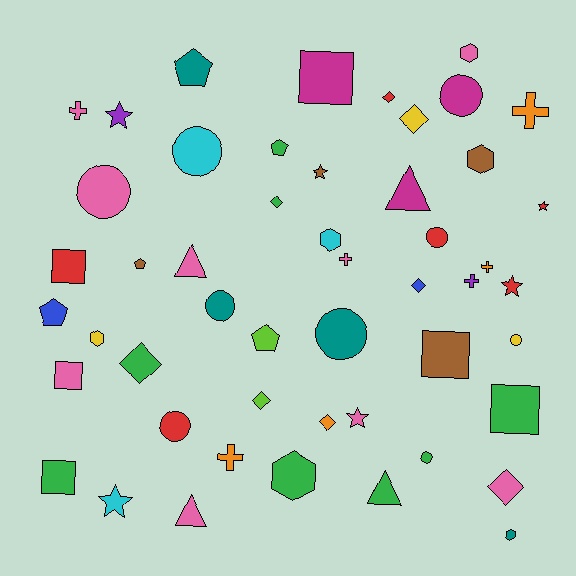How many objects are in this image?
There are 50 objects.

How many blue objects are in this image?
There are 2 blue objects.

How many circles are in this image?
There are 9 circles.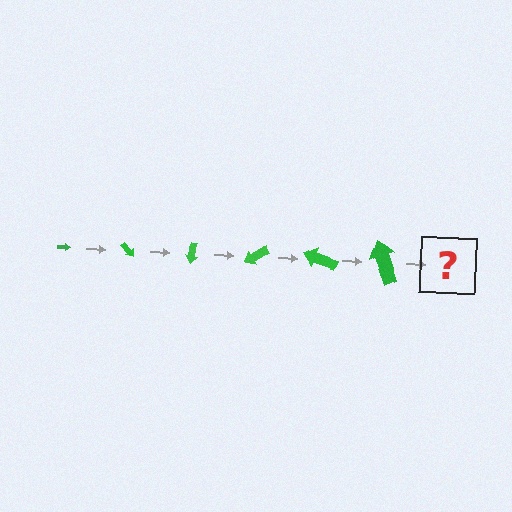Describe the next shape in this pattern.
It should be an arrow, larger than the previous one and rotated 300 degrees from the start.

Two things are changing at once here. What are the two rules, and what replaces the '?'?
The two rules are that the arrow grows larger each step and it rotates 50 degrees each step. The '?' should be an arrow, larger than the previous one and rotated 300 degrees from the start.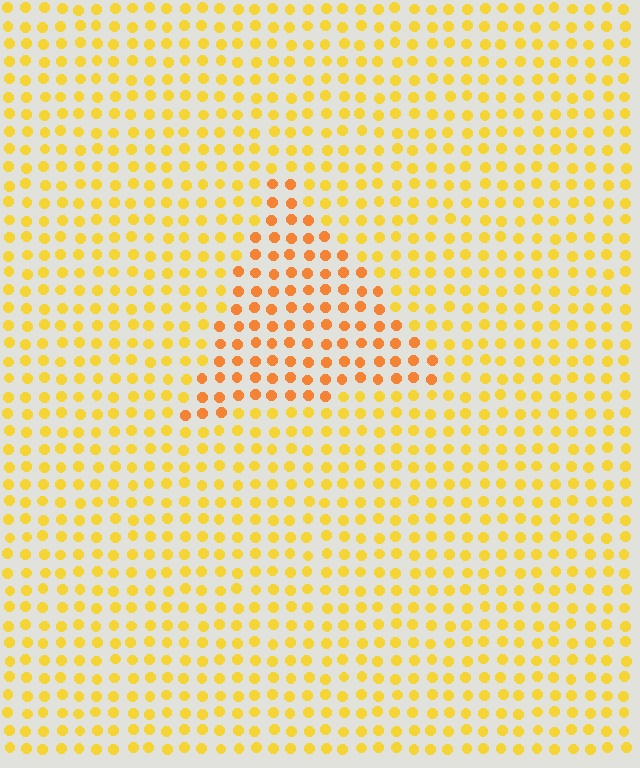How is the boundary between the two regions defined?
The boundary is defined purely by a slight shift in hue (about 26 degrees). Spacing, size, and orientation are identical on both sides.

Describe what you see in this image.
The image is filled with small yellow elements in a uniform arrangement. A triangle-shaped region is visible where the elements are tinted to a slightly different hue, forming a subtle color boundary.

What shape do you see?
I see a triangle.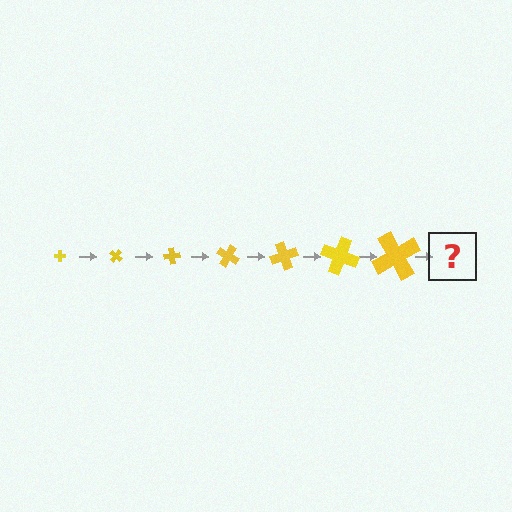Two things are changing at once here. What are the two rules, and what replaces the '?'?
The two rules are that the cross grows larger each step and it rotates 40 degrees each step. The '?' should be a cross, larger than the previous one and rotated 280 degrees from the start.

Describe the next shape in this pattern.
It should be a cross, larger than the previous one and rotated 280 degrees from the start.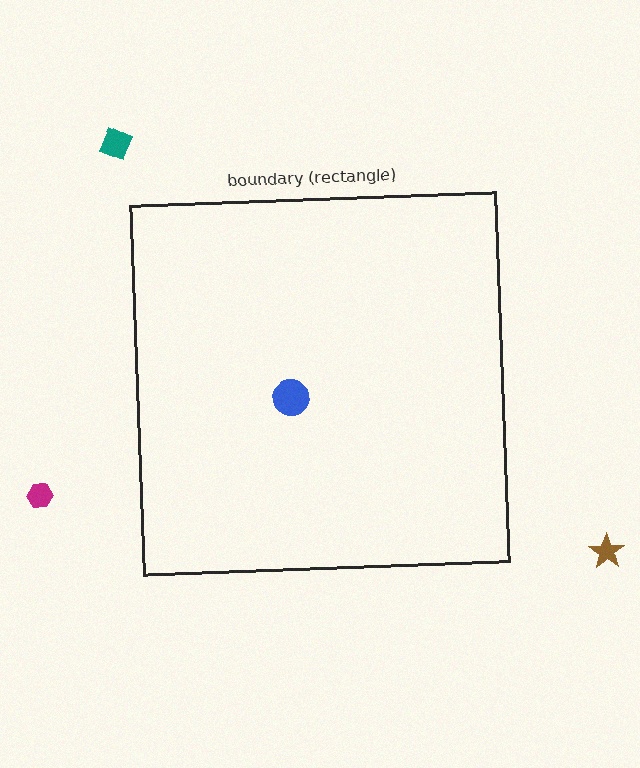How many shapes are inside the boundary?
1 inside, 3 outside.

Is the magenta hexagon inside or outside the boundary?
Outside.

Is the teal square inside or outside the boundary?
Outside.